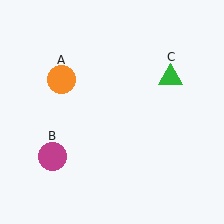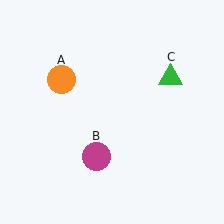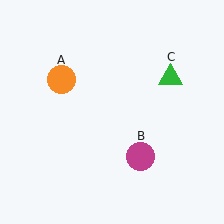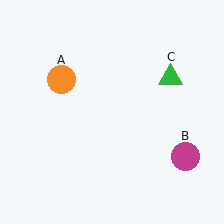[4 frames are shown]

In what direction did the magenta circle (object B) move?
The magenta circle (object B) moved right.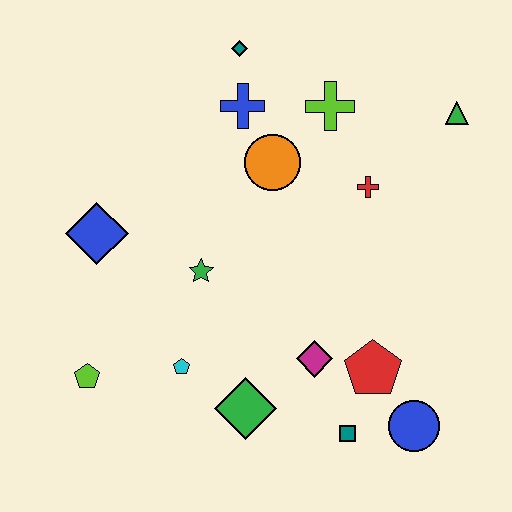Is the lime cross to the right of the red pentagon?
No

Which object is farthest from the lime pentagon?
The green triangle is farthest from the lime pentagon.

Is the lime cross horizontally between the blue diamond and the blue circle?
Yes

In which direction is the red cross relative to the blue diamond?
The red cross is to the right of the blue diamond.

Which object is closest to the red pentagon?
The magenta diamond is closest to the red pentagon.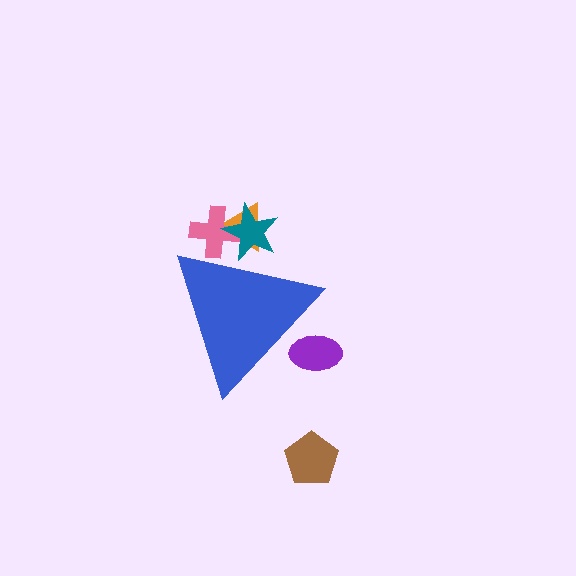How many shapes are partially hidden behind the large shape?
4 shapes are partially hidden.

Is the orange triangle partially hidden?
Yes, the orange triangle is partially hidden behind the blue triangle.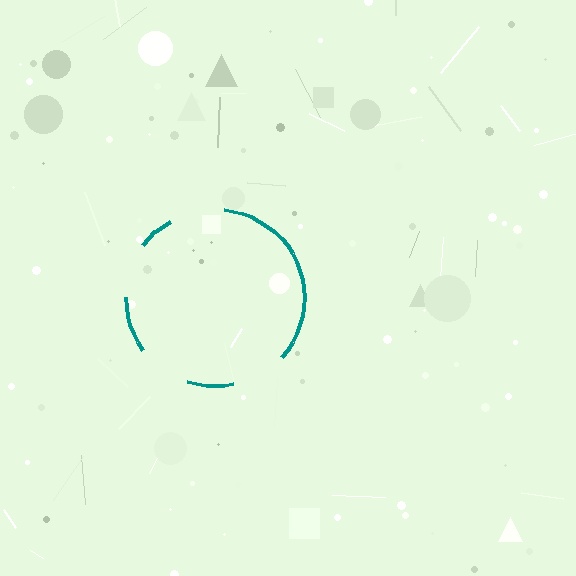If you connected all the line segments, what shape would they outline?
They would outline a circle.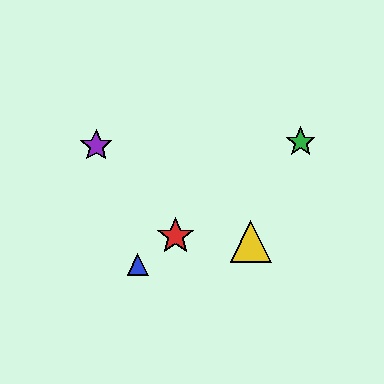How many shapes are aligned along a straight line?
3 shapes (the red star, the blue triangle, the green star) are aligned along a straight line.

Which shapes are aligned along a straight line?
The red star, the blue triangle, the green star are aligned along a straight line.